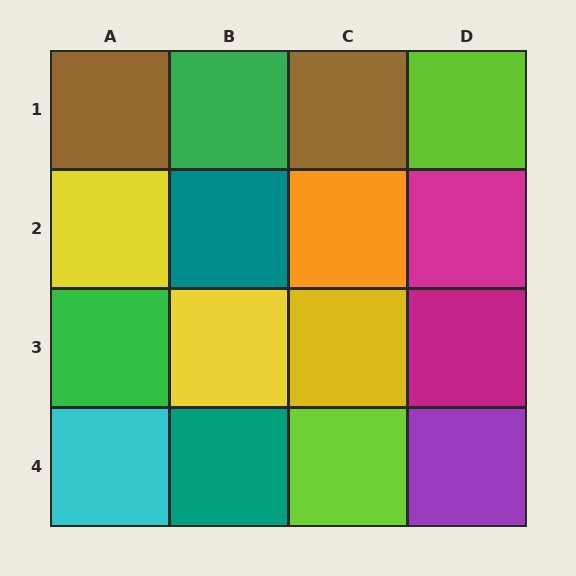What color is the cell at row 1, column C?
Brown.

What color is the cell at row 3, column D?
Magenta.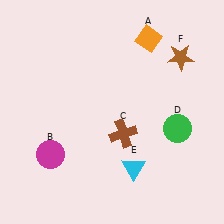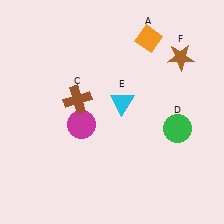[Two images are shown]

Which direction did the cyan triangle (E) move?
The cyan triangle (E) moved up.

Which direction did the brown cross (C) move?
The brown cross (C) moved left.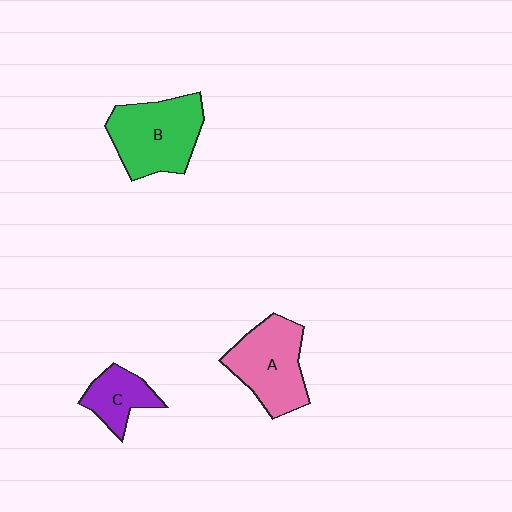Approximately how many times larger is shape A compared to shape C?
Approximately 1.8 times.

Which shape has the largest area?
Shape B (green).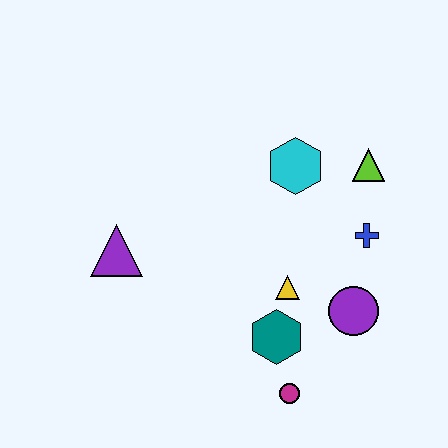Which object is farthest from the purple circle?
The purple triangle is farthest from the purple circle.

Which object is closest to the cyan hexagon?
The lime triangle is closest to the cyan hexagon.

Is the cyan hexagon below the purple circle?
No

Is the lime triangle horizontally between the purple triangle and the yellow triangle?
No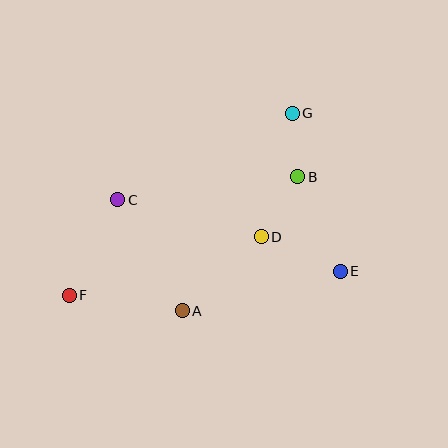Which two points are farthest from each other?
Points F and G are farthest from each other.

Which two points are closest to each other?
Points B and G are closest to each other.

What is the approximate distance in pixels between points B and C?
The distance between B and C is approximately 182 pixels.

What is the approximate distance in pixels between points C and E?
The distance between C and E is approximately 233 pixels.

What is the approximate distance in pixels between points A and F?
The distance between A and F is approximately 114 pixels.